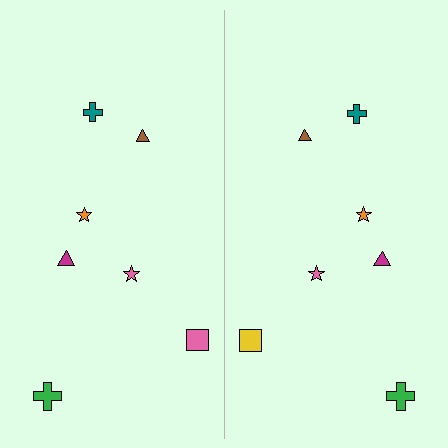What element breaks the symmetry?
The yellow square on the right side breaks the symmetry — its mirror counterpart is pink.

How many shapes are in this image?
There are 14 shapes in this image.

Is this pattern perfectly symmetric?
No, the pattern is not perfectly symmetric. The yellow square on the right side breaks the symmetry — its mirror counterpart is pink.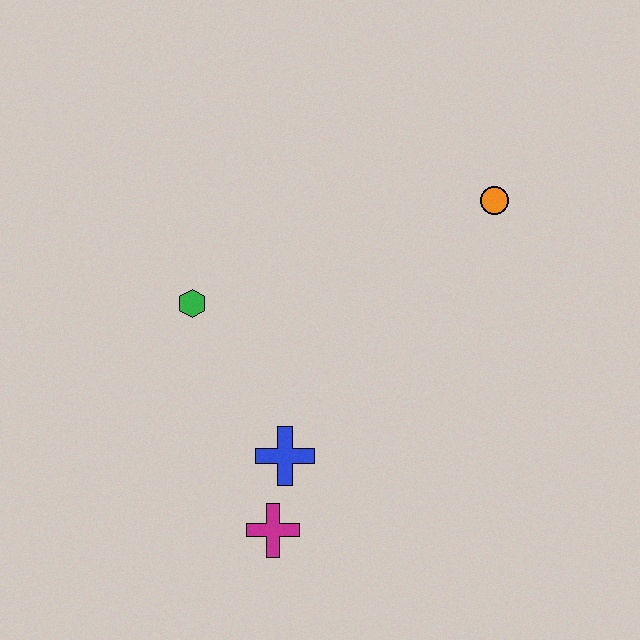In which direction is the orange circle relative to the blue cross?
The orange circle is above the blue cross.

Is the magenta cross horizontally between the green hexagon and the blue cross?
Yes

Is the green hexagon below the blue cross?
No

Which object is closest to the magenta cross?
The blue cross is closest to the magenta cross.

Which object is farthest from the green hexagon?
The orange circle is farthest from the green hexagon.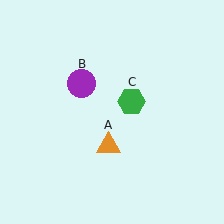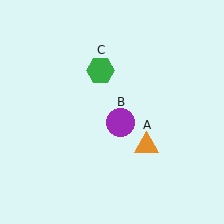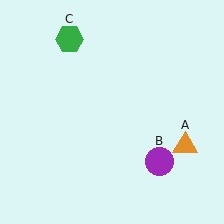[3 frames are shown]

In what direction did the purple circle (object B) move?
The purple circle (object B) moved down and to the right.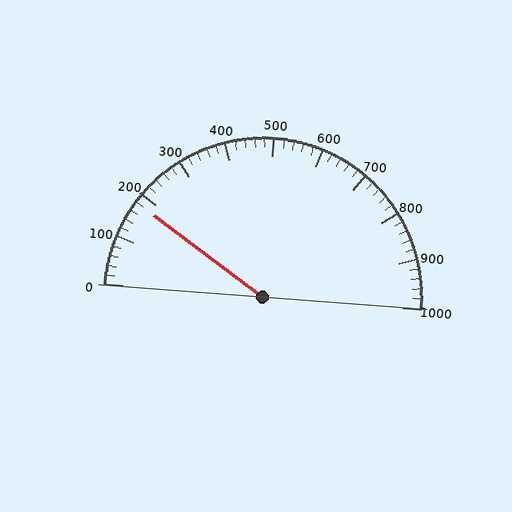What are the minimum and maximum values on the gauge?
The gauge ranges from 0 to 1000.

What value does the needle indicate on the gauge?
The needle indicates approximately 180.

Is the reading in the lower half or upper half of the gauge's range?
The reading is in the lower half of the range (0 to 1000).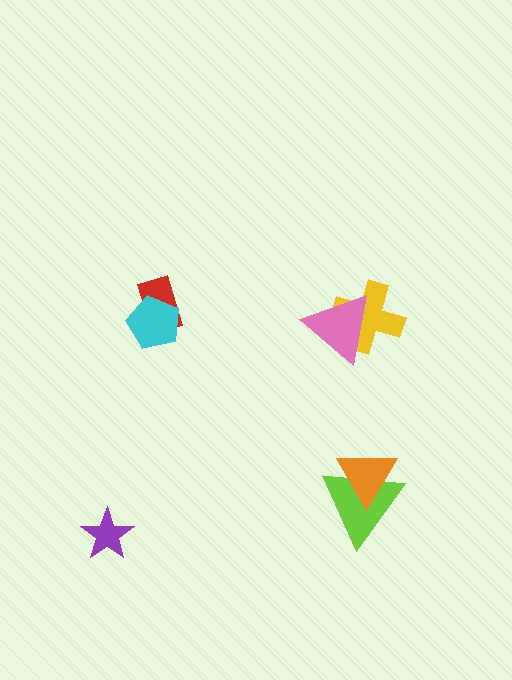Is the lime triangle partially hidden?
Yes, it is partially covered by another shape.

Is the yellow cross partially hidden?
Yes, it is partially covered by another shape.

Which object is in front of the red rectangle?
The cyan pentagon is in front of the red rectangle.